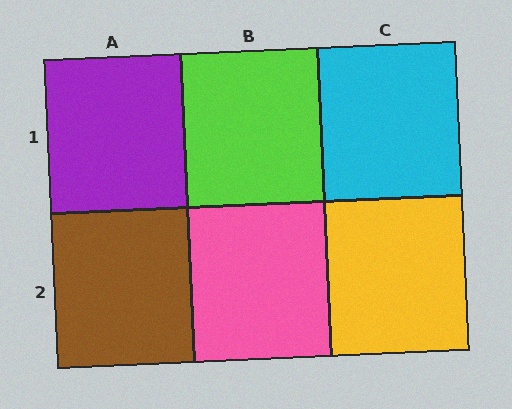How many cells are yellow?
1 cell is yellow.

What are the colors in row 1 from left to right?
Purple, lime, cyan.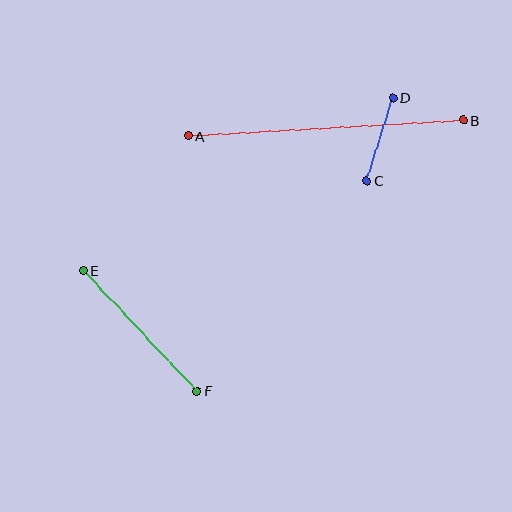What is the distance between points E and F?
The distance is approximately 166 pixels.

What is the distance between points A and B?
The distance is approximately 275 pixels.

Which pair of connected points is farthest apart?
Points A and B are farthest apart.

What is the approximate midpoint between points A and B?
The midpoint is at approximately (326, 128) pixels.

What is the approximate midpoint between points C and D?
The midpoint is at approximately (380, 139) pixels.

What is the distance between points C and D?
The distance is approximately 87 pixels.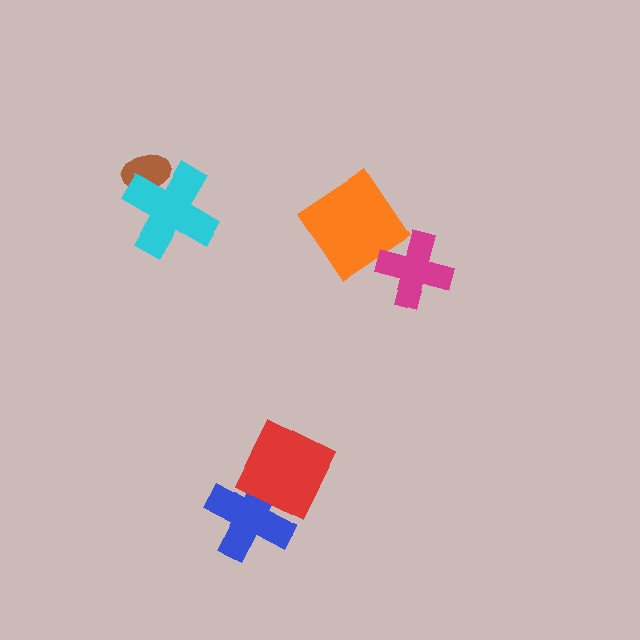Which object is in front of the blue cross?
The red square is in front of the blue cross.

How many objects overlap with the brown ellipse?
1 object overlaps with the brown ellipse.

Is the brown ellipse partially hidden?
Yes, it is partially covered by another shape.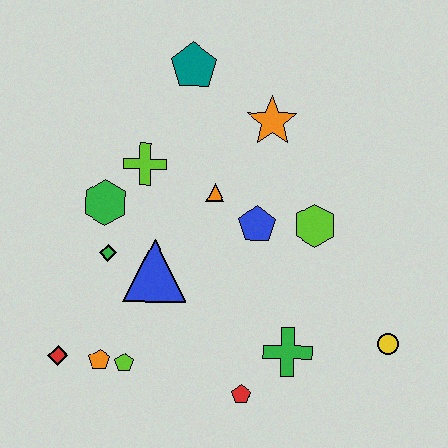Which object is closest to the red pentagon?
The green cross is closest to the red pentagon.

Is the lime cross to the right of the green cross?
No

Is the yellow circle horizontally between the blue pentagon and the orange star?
No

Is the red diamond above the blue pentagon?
No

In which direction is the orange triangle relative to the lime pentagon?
The orange triangle is above the lime pentagon.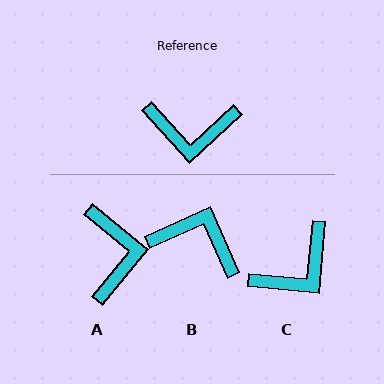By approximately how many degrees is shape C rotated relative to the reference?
Approximately 42 degrees counter-clockwise.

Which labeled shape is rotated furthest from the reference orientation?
B, about 162 degrees away.